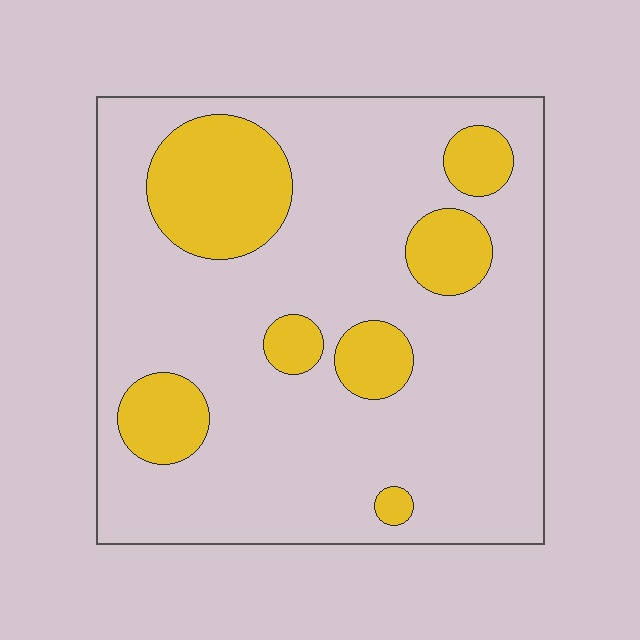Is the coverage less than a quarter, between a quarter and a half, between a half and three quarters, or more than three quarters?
Less than a quarter.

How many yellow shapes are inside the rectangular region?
7.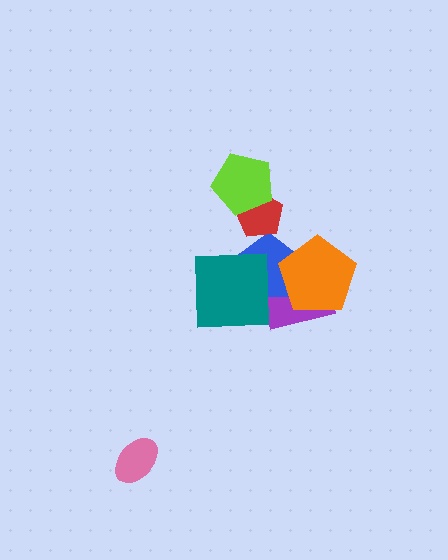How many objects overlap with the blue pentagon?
4 objects overlap with the blue pentagon.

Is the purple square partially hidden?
Yes, it is partially covered by another shape.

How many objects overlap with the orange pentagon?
2 objects overlap with the orange pentagon.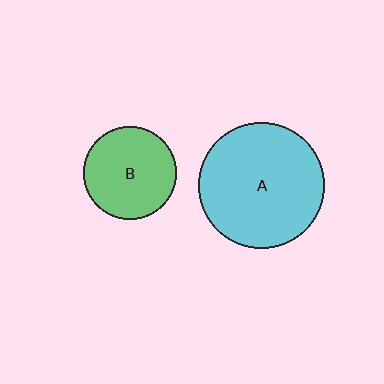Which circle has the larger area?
Circle A (cyan).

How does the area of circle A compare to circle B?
Approximately 1.8 times.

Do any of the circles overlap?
No, none of the circles overlap.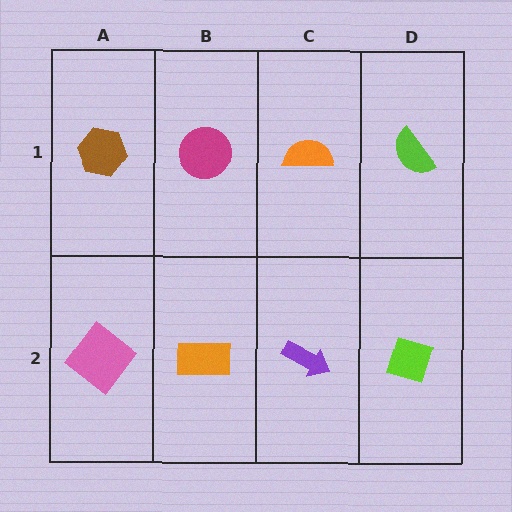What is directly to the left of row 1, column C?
A magenta circle.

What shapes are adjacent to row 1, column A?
A pink diamond (row 2, column A), a magenta circle (row 1, column B).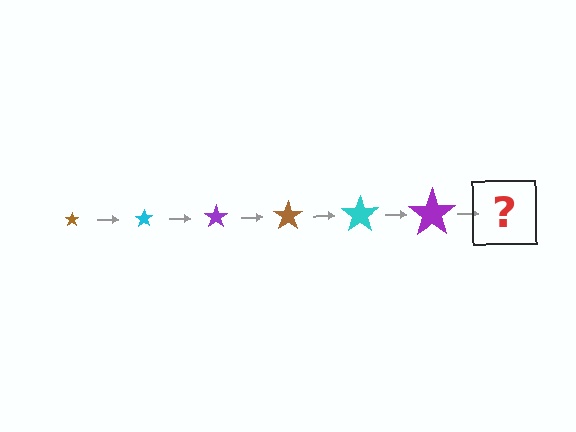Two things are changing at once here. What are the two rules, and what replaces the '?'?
The two rules are that the star grows larger each step and the color cycles through brown, cyan, and purple. The '?' should be a brown star, larger than the previous one.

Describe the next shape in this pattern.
It should be a brown star, larger than the previous one.